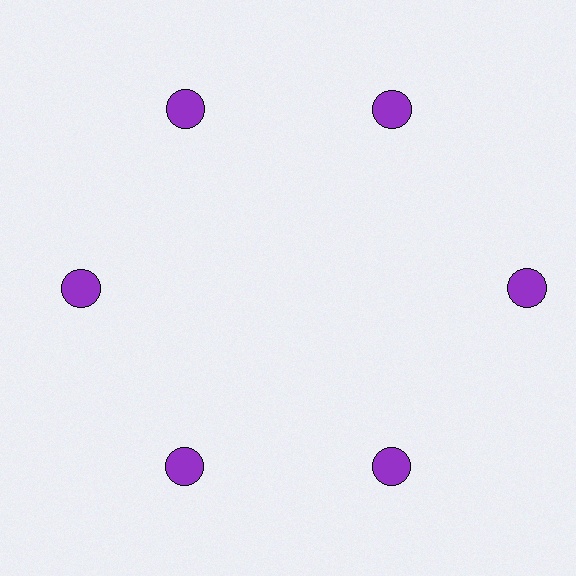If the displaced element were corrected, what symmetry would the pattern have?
It would have 6-fold rotational symmetry — the pattern would map onto itself every 60 degrees.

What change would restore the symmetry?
The symmetry would be restored by moving it inward, back onto the ring so that all 6 circles sit at equal angles and equal distance from the center.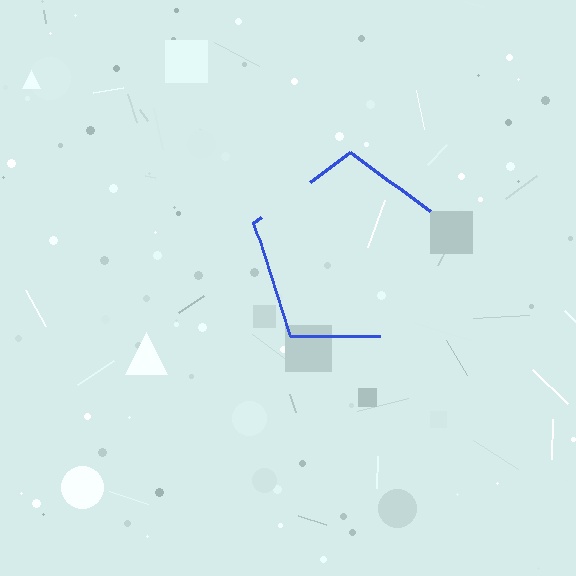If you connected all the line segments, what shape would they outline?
They would outline a pentagon.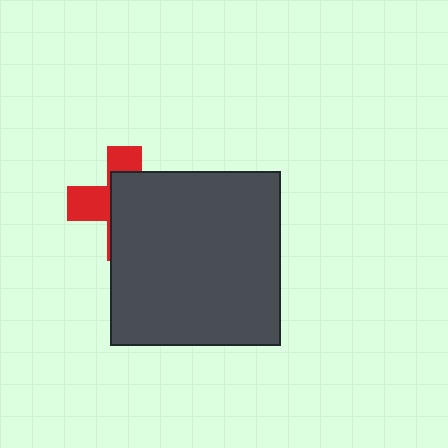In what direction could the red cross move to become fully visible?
The red cross could move left. That would shift it out from behind the dark gray rectangle entirely.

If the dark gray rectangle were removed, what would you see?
You would see the complete red cross.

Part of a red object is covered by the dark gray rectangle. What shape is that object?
It is a cross.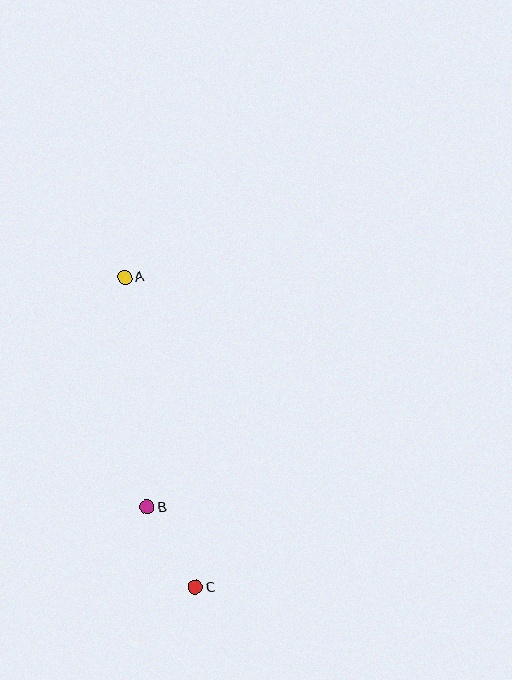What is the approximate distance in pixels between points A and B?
The distance between A and B is approximately 231 pixels.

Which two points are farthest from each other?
Points A and C are farthest from each other.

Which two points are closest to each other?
Points B and C are closest to each other.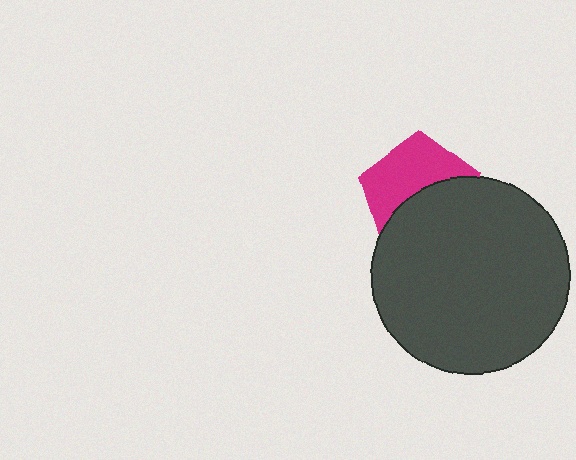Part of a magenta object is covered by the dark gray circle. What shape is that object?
It is a pentagon.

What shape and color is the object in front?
The object in front is a dark gray circle.